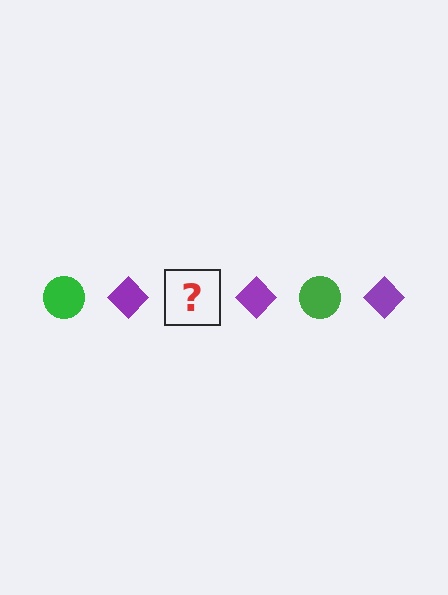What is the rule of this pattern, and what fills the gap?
The rule is that the pattern alternates between green circle and purple diamond. The gap should be filled with a green circle.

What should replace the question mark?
The question mark should be replaced with a green circle.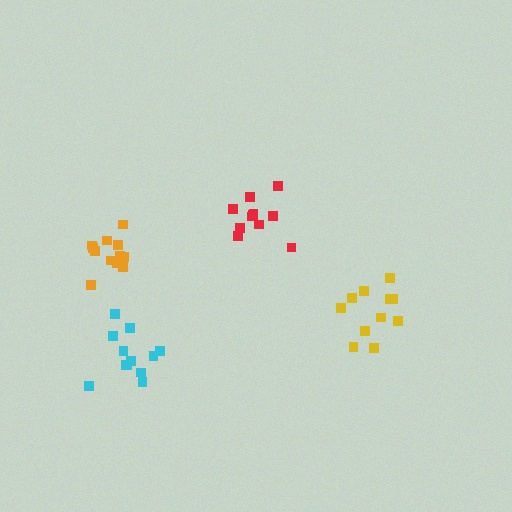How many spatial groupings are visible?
There are 4 spatial groupings.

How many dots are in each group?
Group 1: 14 dots, Group 2: 11 dots, Group 3: 11 dots, Group 4: 12 dots (48 total).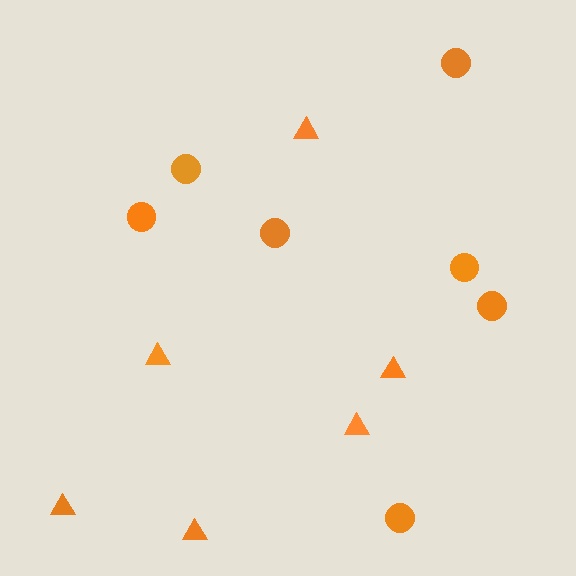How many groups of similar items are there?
There are 2 groups: one group of circles (7) and one group of triangles (6).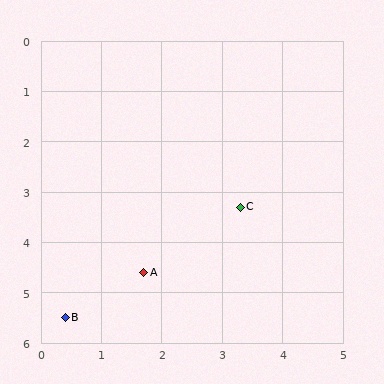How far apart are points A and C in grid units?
Points A and C are about 2.1 grid units apart.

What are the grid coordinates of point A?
Point A is at approximately (1.7, 4.6).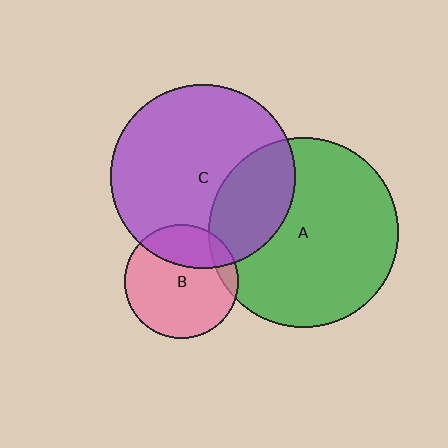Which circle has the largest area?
Circle A (green).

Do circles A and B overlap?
Yes.